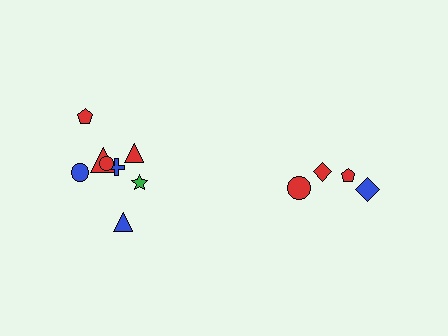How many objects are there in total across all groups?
There are 12 objects.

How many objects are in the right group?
There are 4 objects.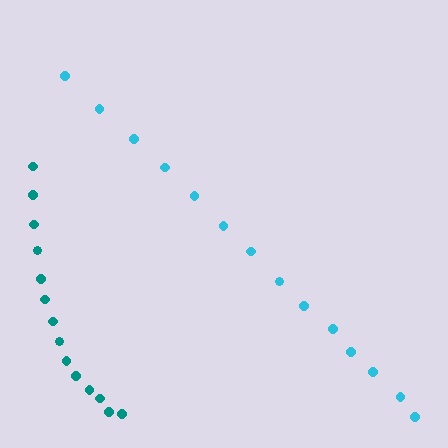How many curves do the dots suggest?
There are 2 distinct paths.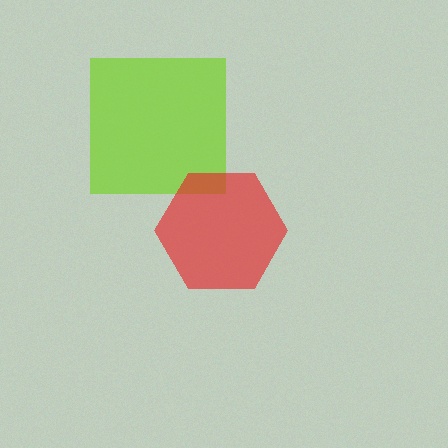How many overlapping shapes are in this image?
There are 2 overlapping shapes in the image.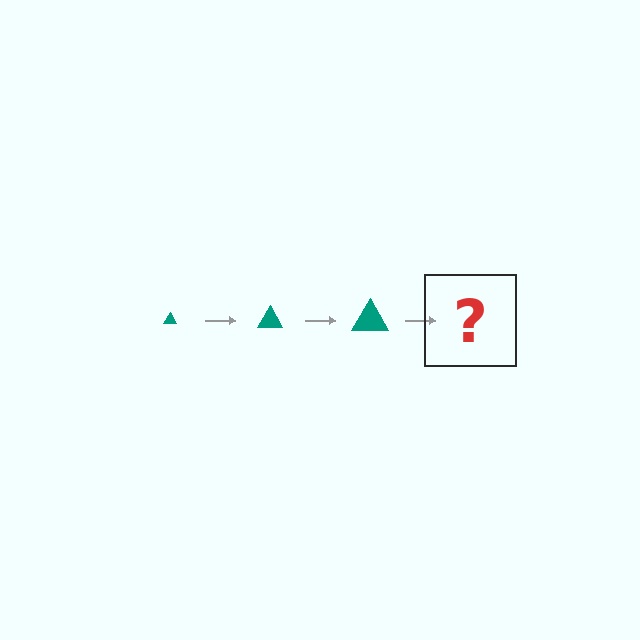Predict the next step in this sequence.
The next step is a teal triangle, larger than the previous one.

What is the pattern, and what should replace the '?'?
The pattern is that the triangle gets progressively larger each step. The '?' should be a teal triangle, larger than the previous one.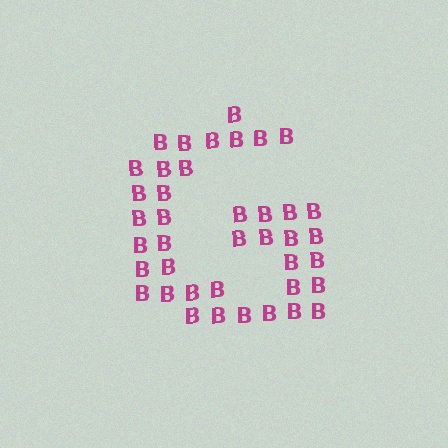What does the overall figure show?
The overall figure shows the letter G.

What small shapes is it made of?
It is made of small letter B's.